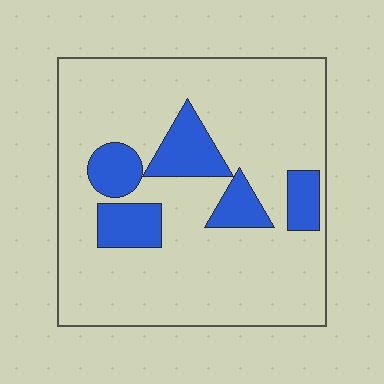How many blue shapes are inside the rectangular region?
5.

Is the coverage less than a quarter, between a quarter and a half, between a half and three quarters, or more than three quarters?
Less than a quarter.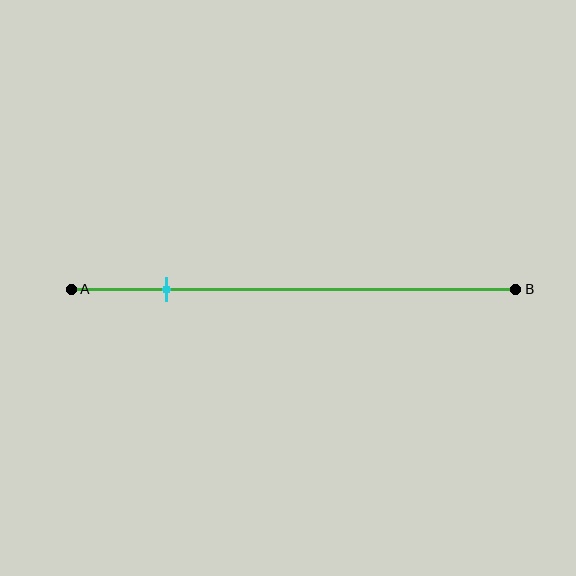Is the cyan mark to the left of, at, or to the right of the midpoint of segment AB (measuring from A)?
The cyan mark is to the left of the midpoint of segment AB.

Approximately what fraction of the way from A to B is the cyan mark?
The cyan mark is approximately 20% of the way from A to B.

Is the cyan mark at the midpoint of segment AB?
No, the mark is at about 20% from A, not at the 50% midpoint.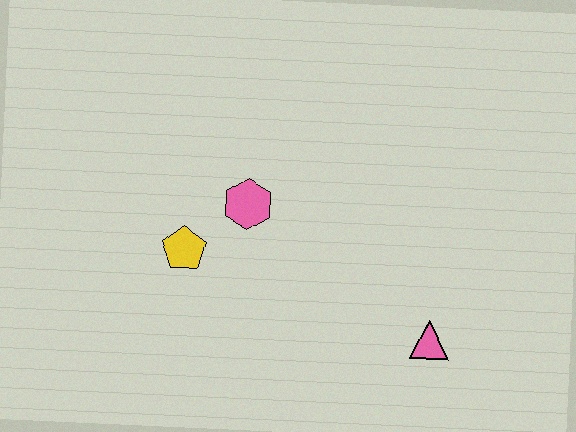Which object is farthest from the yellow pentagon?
The pink triangle is farthest from the yellow pentagon.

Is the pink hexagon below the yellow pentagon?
No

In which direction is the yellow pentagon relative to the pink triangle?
The yellow pentagon is to the left of the pink triangle.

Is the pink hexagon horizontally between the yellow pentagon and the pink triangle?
Yes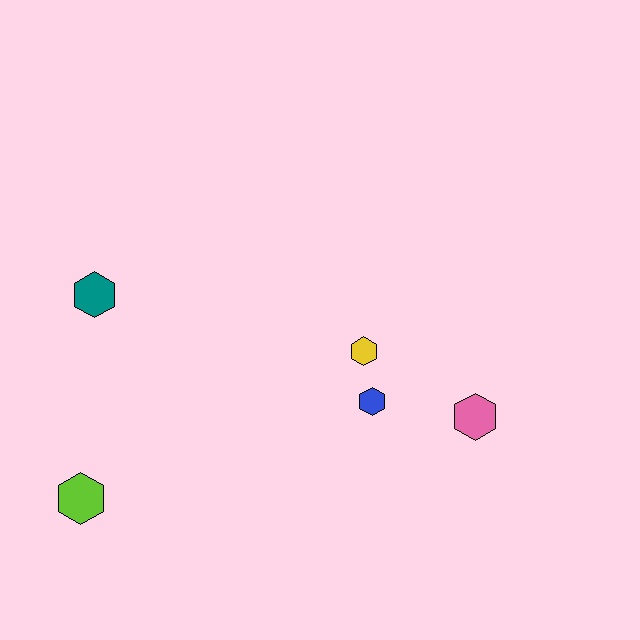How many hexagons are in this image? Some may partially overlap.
There are 5 hexagons.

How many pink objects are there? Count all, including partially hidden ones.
There is 1 pink object.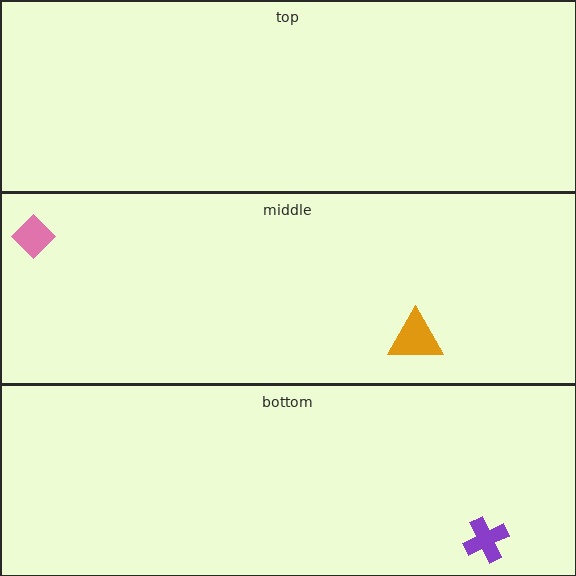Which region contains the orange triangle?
The middle region.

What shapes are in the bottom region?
The purple cross.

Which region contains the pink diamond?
The middle region.